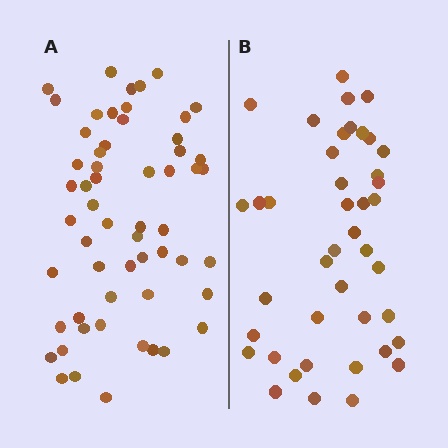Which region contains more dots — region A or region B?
Region A (the left region) has more dots.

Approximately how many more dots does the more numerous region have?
Region A has approximately 15 more dots than region B.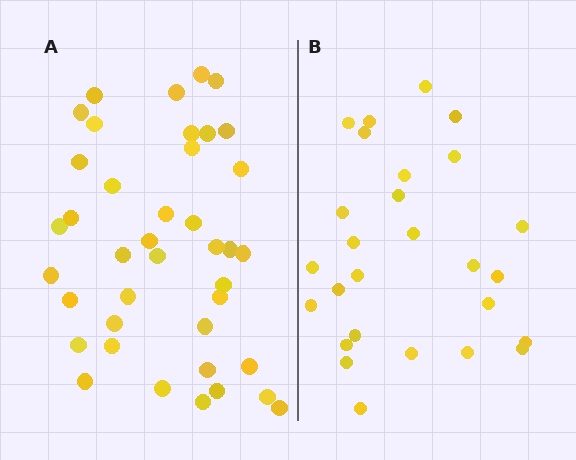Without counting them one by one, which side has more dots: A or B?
Region A (the left region) has more dots.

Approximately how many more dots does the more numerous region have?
Region A has approximately 15 more dots than region B.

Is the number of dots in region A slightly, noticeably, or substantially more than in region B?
Region A has substantially more. The ratio is roughly 1.5 to 1.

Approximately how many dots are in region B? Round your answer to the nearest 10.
About 30 dots. (The exact count is 27, which rounds to 30.)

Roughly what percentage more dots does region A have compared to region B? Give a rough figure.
About 50% more.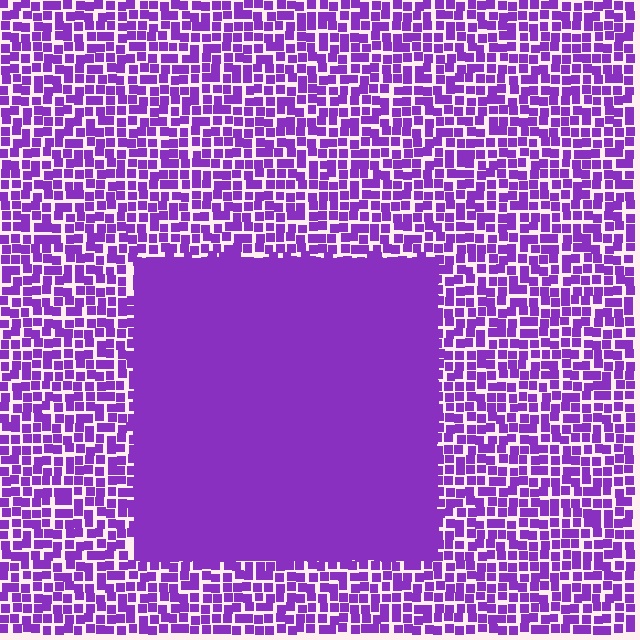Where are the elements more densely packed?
The elements are more densely packed inside the rectangle boundary.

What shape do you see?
I see a rectangle.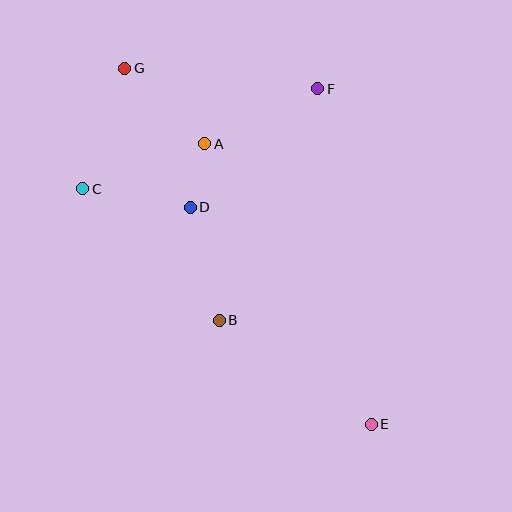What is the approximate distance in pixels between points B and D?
The distance between B and D is approximately 117 pixels.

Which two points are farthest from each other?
Points E and G are farthest from each other.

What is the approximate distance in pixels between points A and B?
The distance between A and B is approximately 177 pixels.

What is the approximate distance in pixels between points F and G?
The distance between F and G is approximately 194 pixels.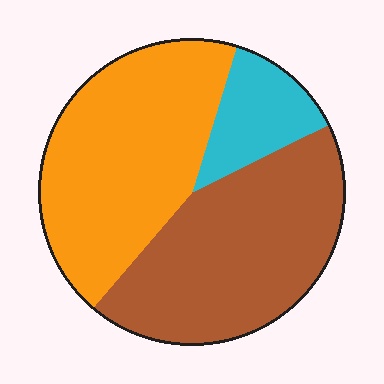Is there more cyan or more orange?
Orange.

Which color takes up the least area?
Cyan, at roughly 15%.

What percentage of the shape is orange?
Orange takes up about two fifths (2/5) of the shape.